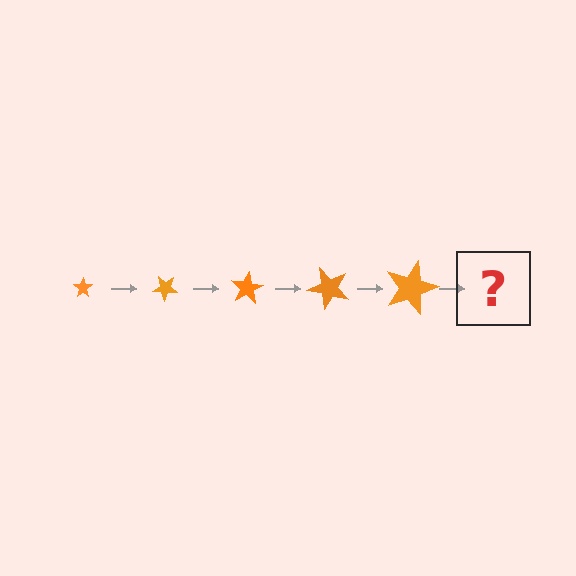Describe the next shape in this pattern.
It should be a star, larger than the previous one and rotated 200 degrees from the start.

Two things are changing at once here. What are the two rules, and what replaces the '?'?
The two rules are that the star grows larger each step and it rotates 40 degrees each step. The '?' should be a star, larger than the previous one and rotated 200 degrees from the start.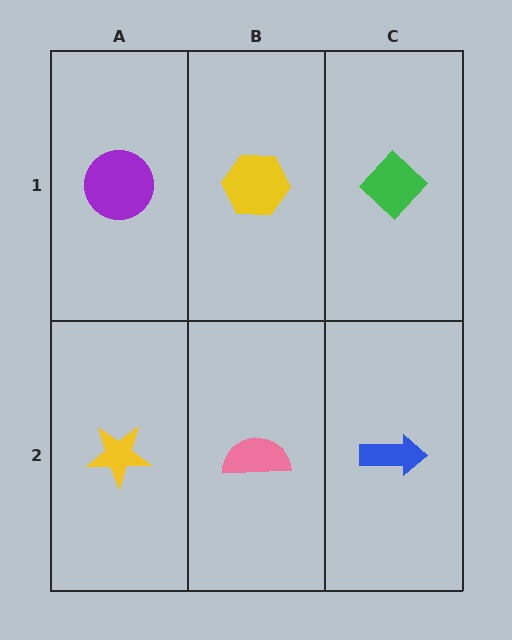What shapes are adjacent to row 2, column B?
A yellow hexagon (row 1, column B), a yellow star (row 2, column A), a blue arrow (row 2, column C).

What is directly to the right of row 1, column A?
A yellow hexagon.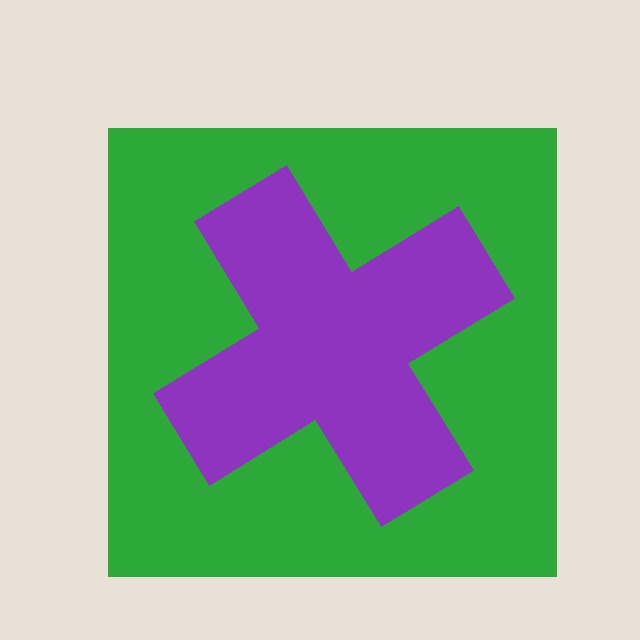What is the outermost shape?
The green square.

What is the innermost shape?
The purple cross.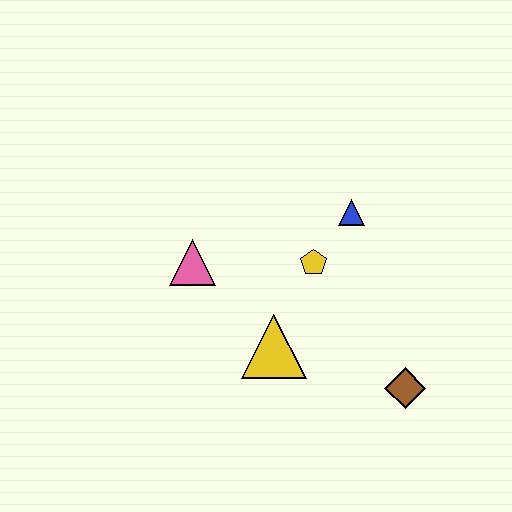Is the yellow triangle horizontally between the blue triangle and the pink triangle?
Yes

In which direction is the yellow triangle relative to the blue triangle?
The yellow triangle is below the blue triangle.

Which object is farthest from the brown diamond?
The pink triangle is farthest from the brown diamond.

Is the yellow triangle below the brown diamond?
No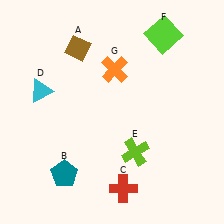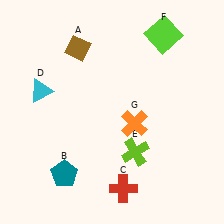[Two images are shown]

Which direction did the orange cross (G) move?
The orange cross (G) moved down.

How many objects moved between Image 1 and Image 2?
1 object moved between the two images.